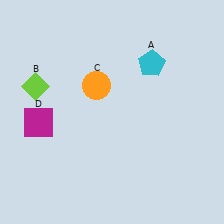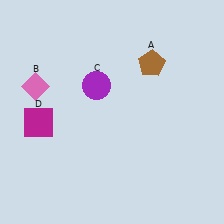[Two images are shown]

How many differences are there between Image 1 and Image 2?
There are 3 differences between the two images.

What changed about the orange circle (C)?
In Image 1, C is orange. In Image 2, it changed to purple.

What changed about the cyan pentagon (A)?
In Image 1, A is cyan. In Image 2, it changed to brown.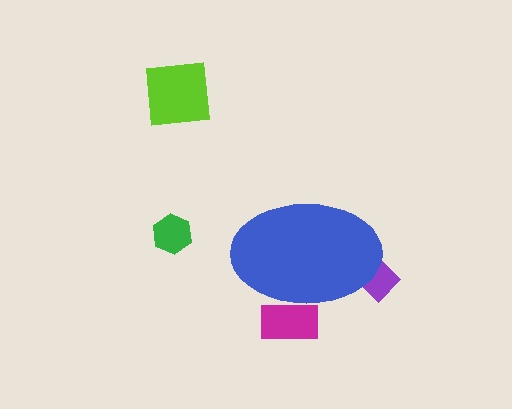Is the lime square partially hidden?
No, the lime square is fully visible.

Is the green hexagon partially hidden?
No, the green hexagon is fully visible.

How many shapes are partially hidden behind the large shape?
2 shapes are partially hidden.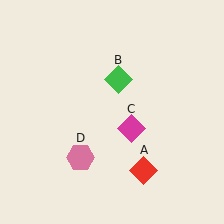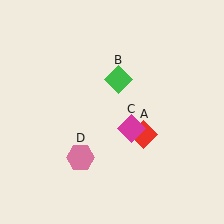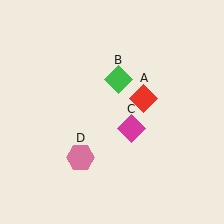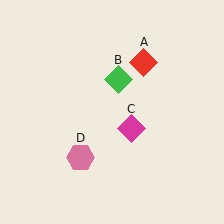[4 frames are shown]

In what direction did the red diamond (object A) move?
The red diamond (object A) moved up.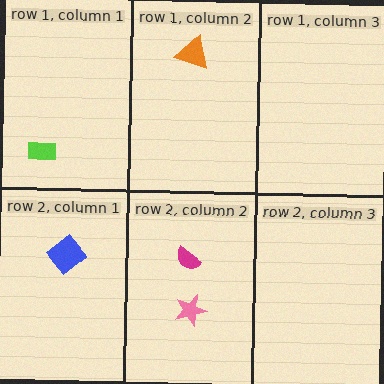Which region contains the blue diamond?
The row 2, column 1 region.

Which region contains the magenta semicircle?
The row 2, column 2 region.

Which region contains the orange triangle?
The row 1, column 2 region.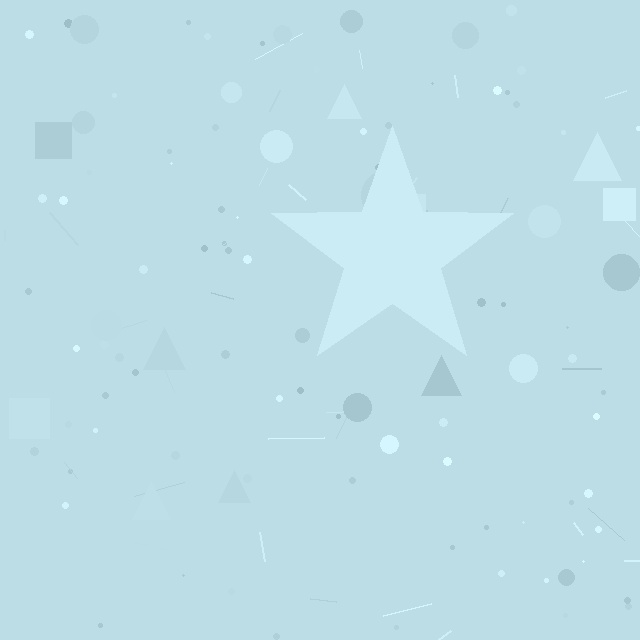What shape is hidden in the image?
A star is hidden in the image.